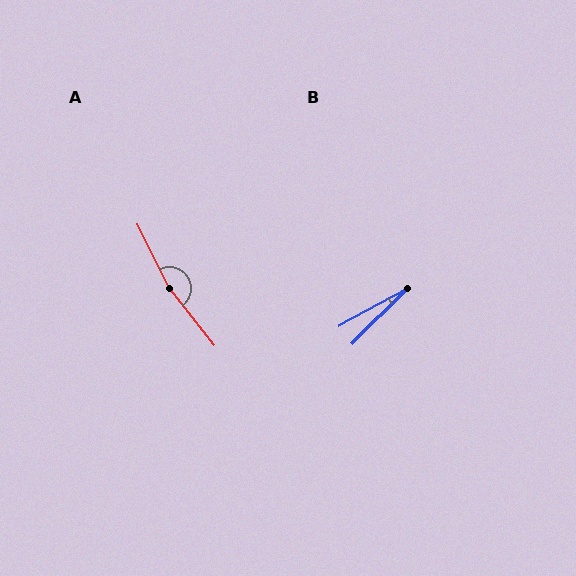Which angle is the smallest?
B, at approximately 17 degrees.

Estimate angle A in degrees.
Approximately 167 degrees.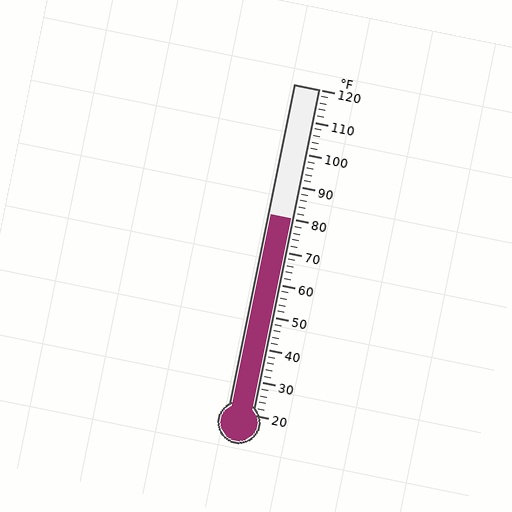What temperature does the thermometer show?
The thermometer shows approximately 80°F.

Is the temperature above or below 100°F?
The temperature is below 100°F.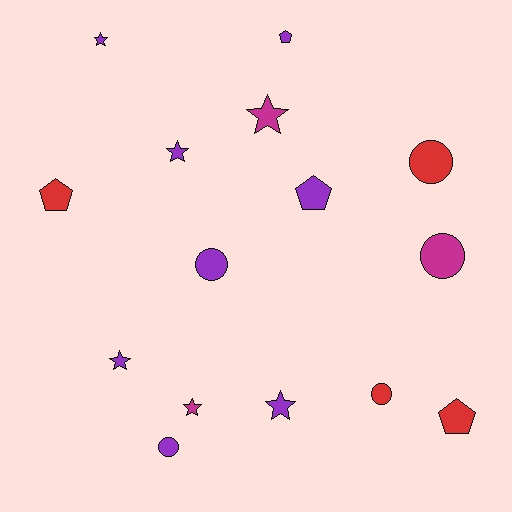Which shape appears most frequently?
Star, with 6 objects.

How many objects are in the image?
There are 15 objects.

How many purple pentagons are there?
There are 2 purple pentagons.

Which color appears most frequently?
Purple, with 8 objects.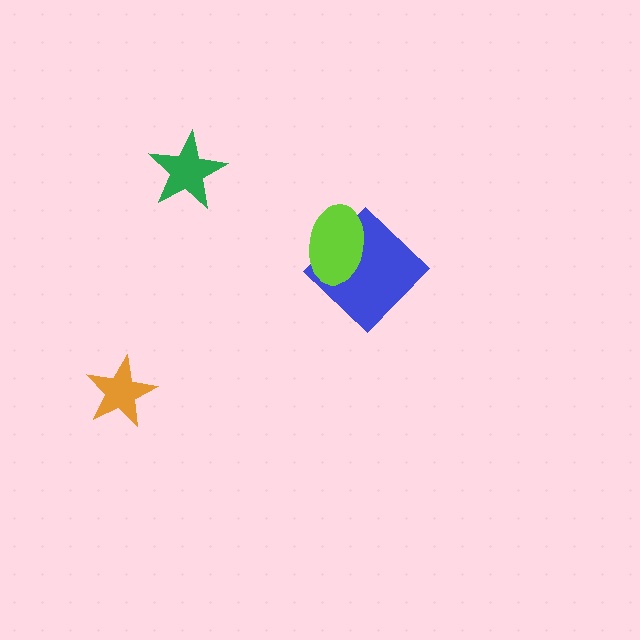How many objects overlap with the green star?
0 objects overlap with the green star.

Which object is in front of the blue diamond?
The lime ellipse is in front of the blue diamond.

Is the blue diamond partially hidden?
Yes, it is partially covered by another shape.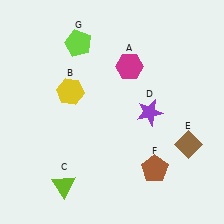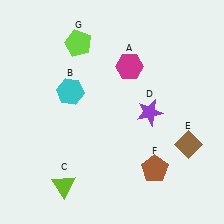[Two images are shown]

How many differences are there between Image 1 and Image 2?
There is 1 difference between the two images.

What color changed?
The hexagon (B) changed from yellow in Image 1 to cyan in Image 2.